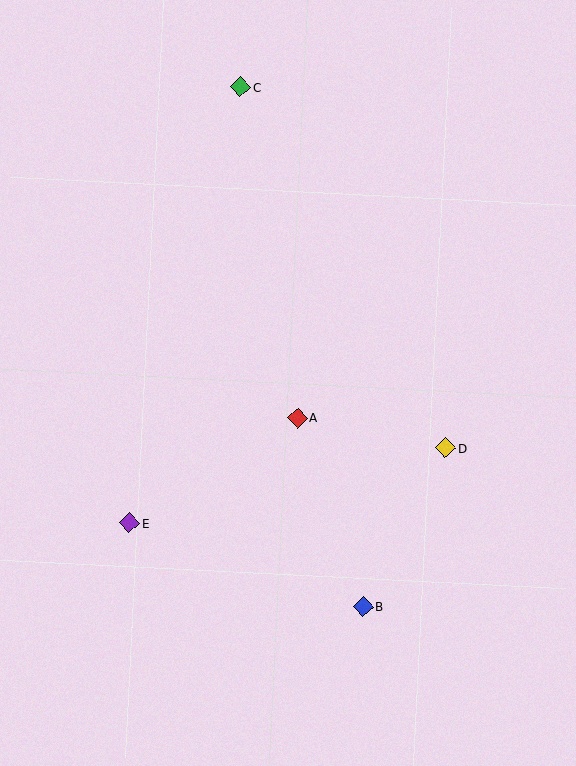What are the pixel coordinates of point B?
Point B is at (363, 606).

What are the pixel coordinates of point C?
Point C is at (241, 87).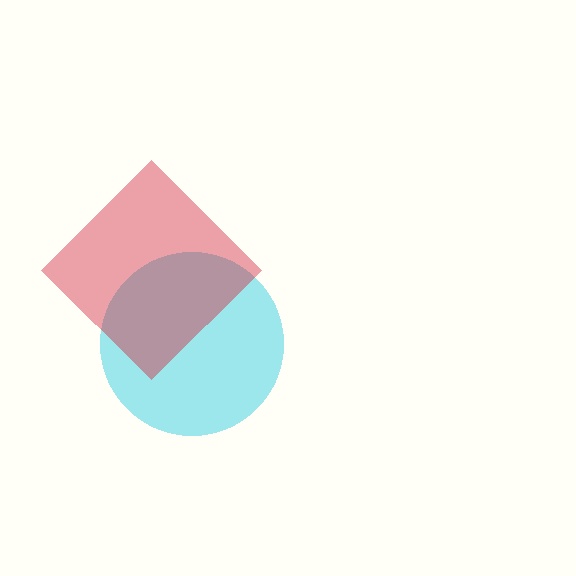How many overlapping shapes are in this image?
There are 2 overlapping shapes in the image.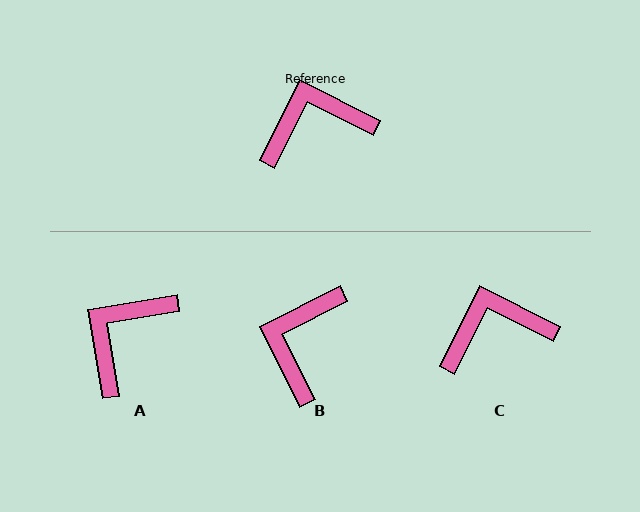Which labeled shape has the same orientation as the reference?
C.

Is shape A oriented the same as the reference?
No, it is off by about 36 degrees.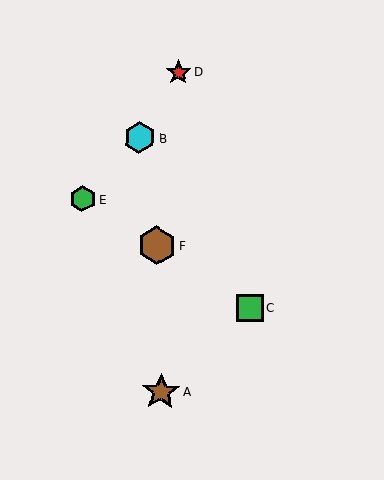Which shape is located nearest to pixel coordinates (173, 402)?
The brown star (labeled A) at (161, 392) is nearest to that location.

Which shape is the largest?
The brown star (labeled A) is the largest.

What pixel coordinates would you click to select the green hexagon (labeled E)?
Click at (83, 199) to select the green hexagon E.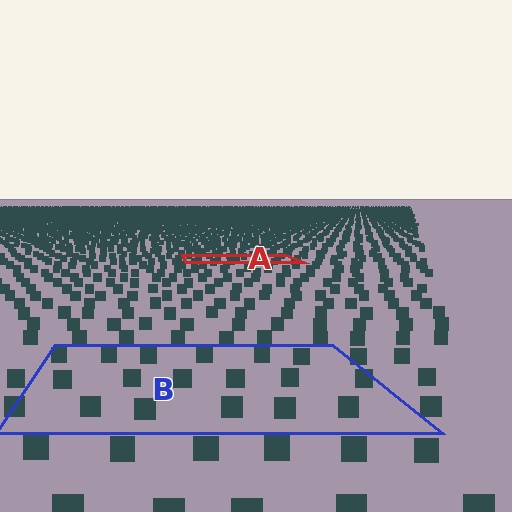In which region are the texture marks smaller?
The texture marks are smaller in region A, because it is farther away.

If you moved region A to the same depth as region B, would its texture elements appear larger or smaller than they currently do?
They would appear larger. At a closer depth, the same texture elements are projected at a bigger on-screen size.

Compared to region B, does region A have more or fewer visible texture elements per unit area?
Region A has more texture elements per unit area — they are packed more densely because it is farther away.